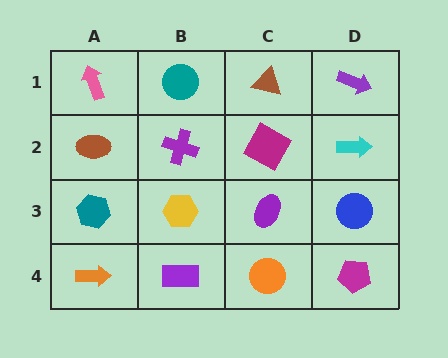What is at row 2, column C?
A magenta square.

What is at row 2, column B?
A purple cross.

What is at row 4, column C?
An orange circle.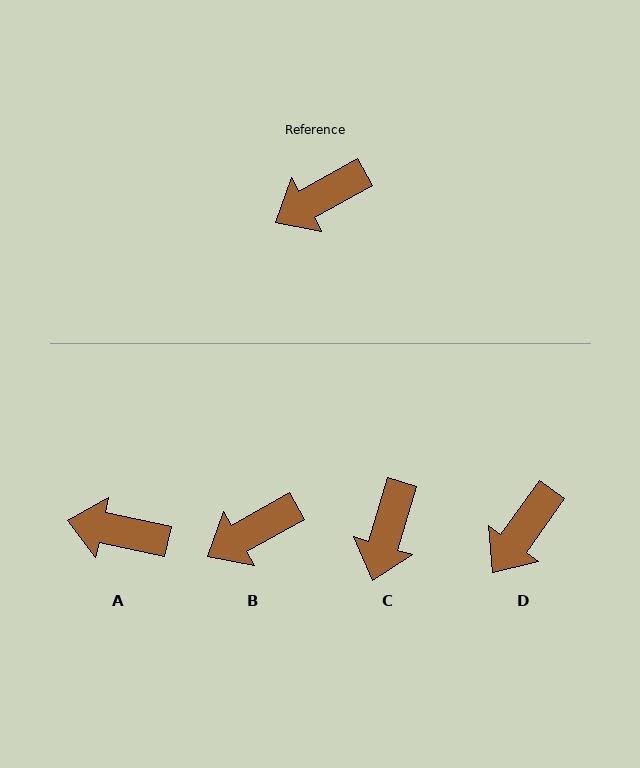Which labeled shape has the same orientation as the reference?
B.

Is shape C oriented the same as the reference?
No, it is off by about 44 degrees.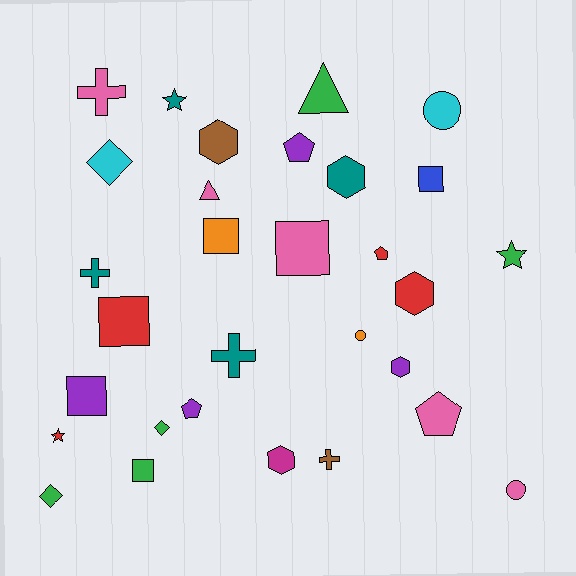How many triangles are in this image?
There are 2 triangles.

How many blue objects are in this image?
There is 1 blue object.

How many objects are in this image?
There are 30 objects.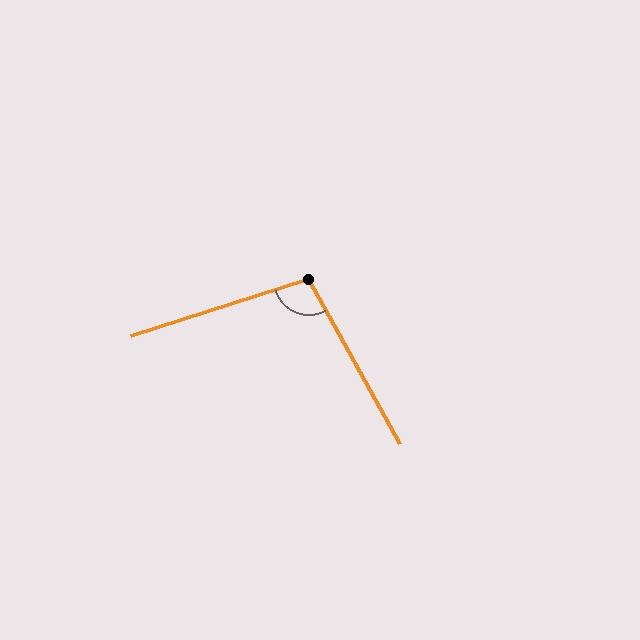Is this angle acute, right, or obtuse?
It is obtuse.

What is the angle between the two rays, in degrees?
Approximately 101 degrees.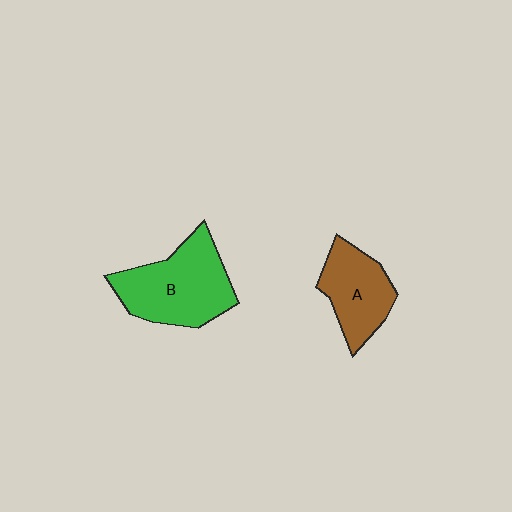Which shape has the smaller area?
Shape A (brown).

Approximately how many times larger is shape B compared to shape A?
Approximately 1.4 times.